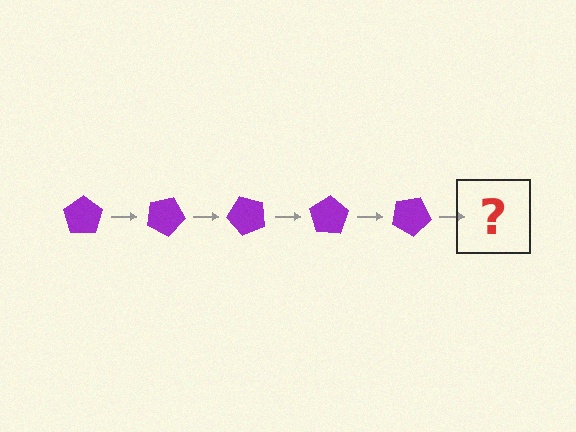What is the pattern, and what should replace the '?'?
The pattern is that the pentagon rotates 25 degrees each step. The '?' should be a purple pentagon rotated 125 degrees.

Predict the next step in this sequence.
The next step is a purple pentagon rotated 125 degrees.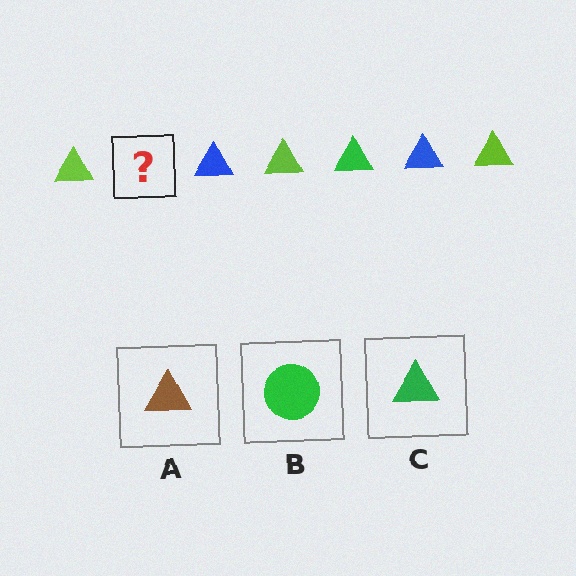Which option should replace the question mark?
Option C.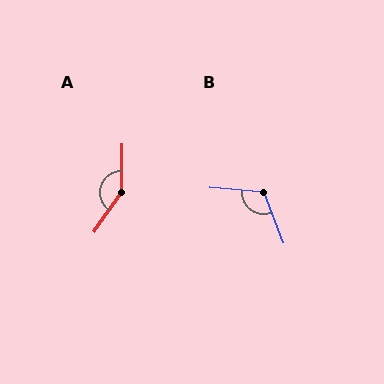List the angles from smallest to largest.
B (115°), A (147°).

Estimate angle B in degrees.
Approximately 115 degrees.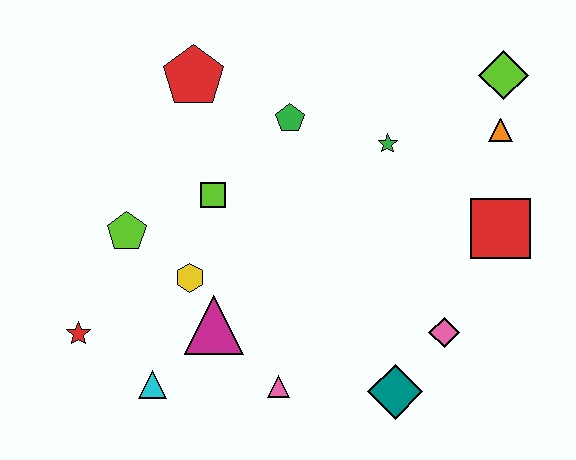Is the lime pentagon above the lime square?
No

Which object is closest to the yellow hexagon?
The magenta triangle is closest to the yellow hexagon.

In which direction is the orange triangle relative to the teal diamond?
The orange triangle is above the teal diamond.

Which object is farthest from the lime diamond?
The red star is farthest from the lime diamond.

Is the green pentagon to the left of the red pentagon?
No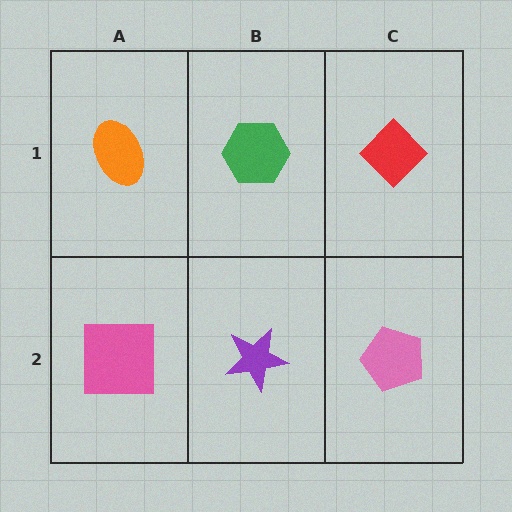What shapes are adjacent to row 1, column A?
A pink square (row 2, column A), a green hexagon (row 1, column B).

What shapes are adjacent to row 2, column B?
A green hexagon (row 1, column B), a pink square (row 2, column A), a pink pentagon (row 2, column C).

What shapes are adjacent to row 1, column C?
A pink pentagon (row 2, column C), a green hexagon (row 1, column B).